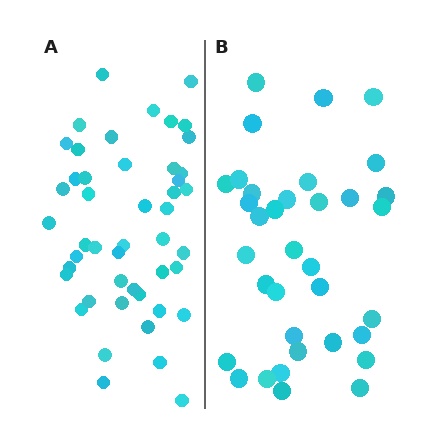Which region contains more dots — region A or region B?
Region A (the left region) has more dots.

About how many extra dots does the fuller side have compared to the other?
Region A has roughly 12 or so more dots than region B.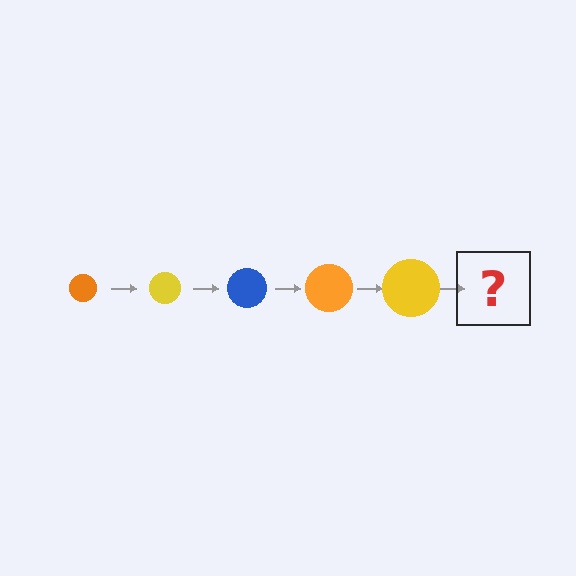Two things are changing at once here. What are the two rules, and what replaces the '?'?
The two rules are that the circle grows larger each step and the color cycles through orange, yellow, and blue. The '?' should be a blue circle, larger than the previous one.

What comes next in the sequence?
The next element should be a blue circle, larger than the previous one.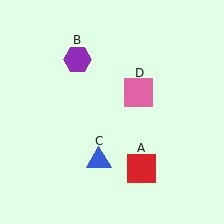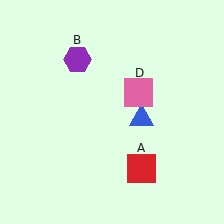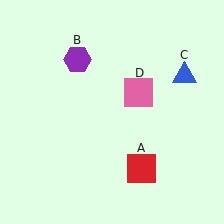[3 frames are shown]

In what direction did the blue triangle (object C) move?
The blue triangle (object C) moved up and to the right.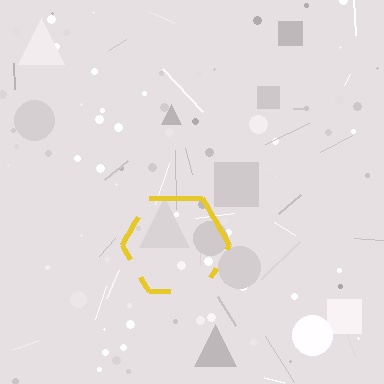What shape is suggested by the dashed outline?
The dashed outline suggests a hexagon.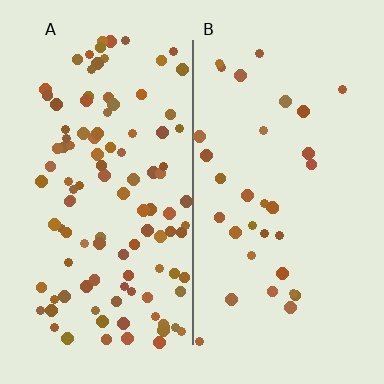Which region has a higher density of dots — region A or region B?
A (the left).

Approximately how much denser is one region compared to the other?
Approximately 3.3× — region A over region B.